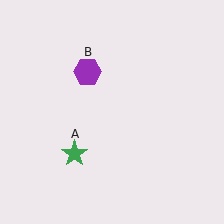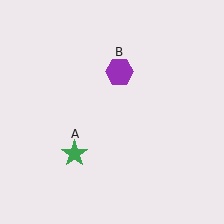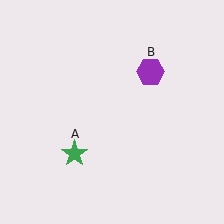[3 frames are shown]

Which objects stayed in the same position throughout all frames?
Green star (object A) remained stationary.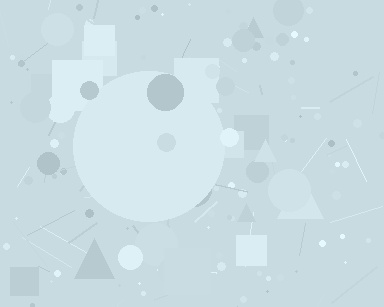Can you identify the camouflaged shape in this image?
The camouflaged shape is a circle.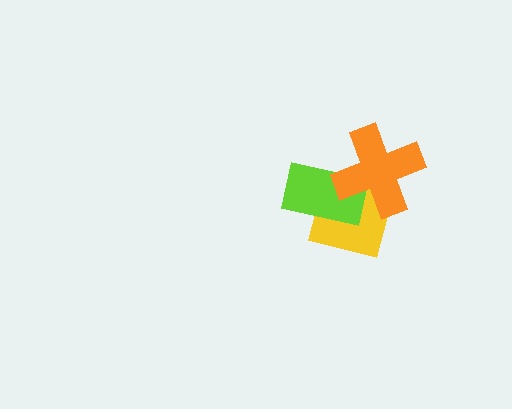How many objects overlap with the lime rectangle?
2 objects overlap with the lime rectangle.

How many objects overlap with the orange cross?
2 objects overlap with the orange cross.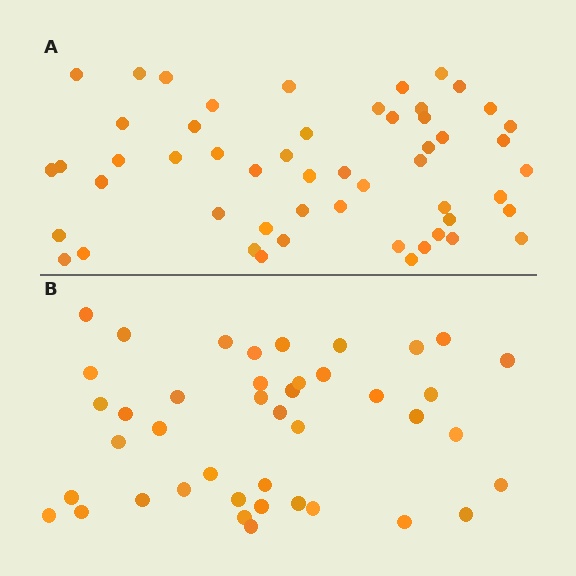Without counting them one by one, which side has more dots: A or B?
Region A (the top region) has more dots.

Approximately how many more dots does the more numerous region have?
Region A has roughly 12 or so more dots than region B.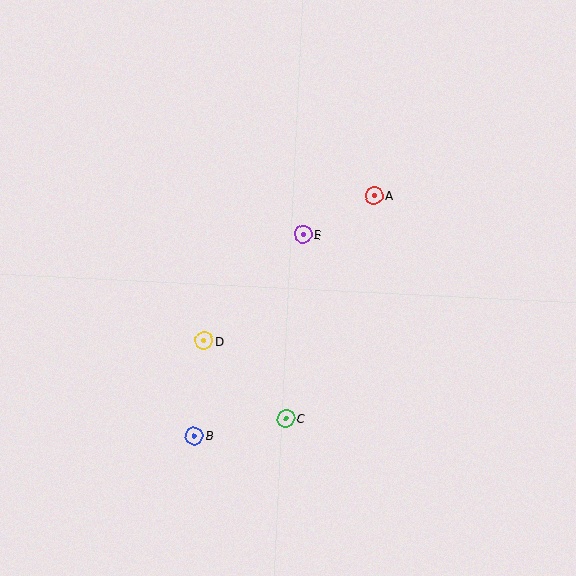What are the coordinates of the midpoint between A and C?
The midpoint between A and C is at (330, 307).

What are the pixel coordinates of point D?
Point D is at (204, 340).